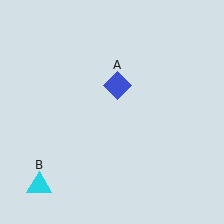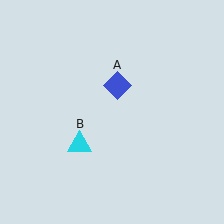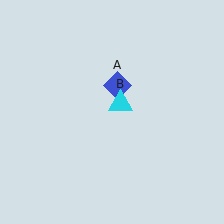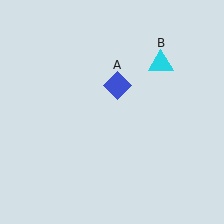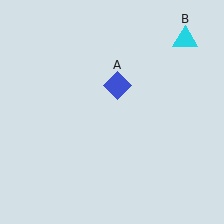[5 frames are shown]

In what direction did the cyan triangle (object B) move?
The cyan triangle (object B) moved up and to the right.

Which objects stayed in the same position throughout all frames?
Blue diamond (object A) remained stationary.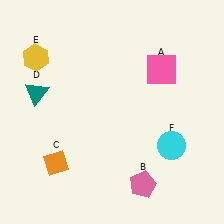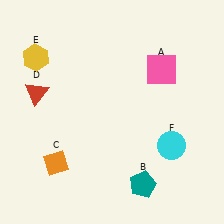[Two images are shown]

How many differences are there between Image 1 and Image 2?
There are 2 differences between the two images.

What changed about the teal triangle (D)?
In Image 1, D is teal. In Image 2, it changed to red.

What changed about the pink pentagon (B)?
In Image 1, B is pink. In Image 2, it changed to teal.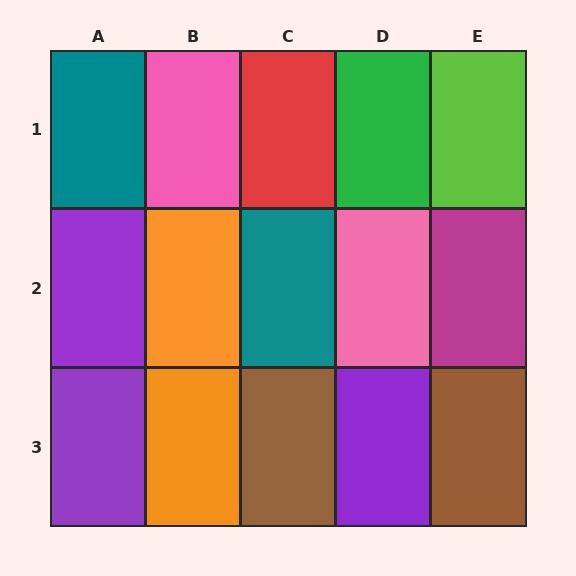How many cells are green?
1 cell is green.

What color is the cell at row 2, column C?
Teal.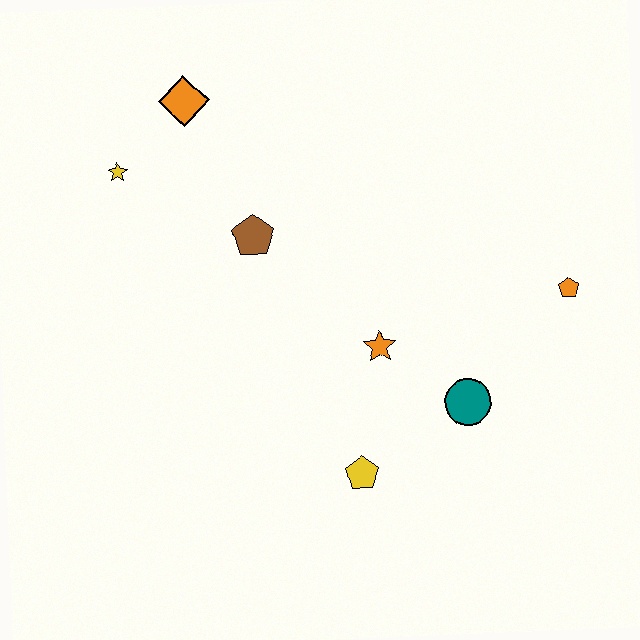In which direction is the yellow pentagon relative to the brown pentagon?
The yellow pentagon is below the brown pentagon.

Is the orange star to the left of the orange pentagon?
Yes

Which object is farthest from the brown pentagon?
The orange pentagon is farthest from the brown pentagon.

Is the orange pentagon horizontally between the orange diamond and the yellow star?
No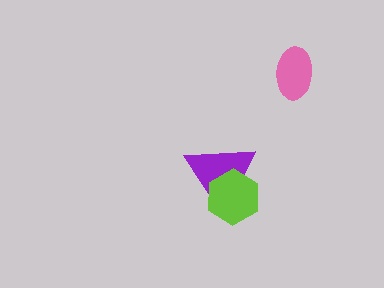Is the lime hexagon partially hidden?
No, no other shape covers it.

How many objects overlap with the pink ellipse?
0 objects overlap with the pink ellipse.